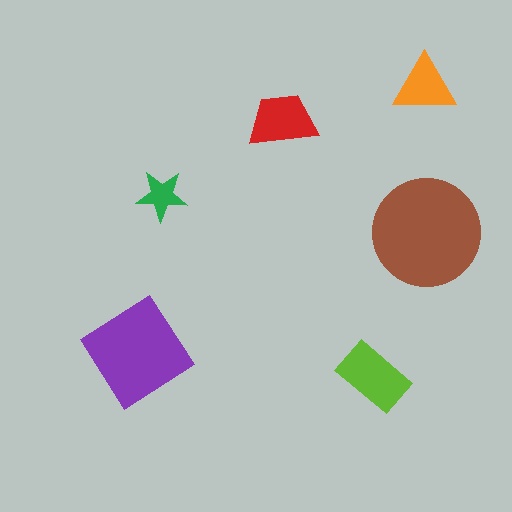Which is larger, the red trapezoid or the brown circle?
The brown circle.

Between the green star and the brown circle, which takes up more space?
The brown circle.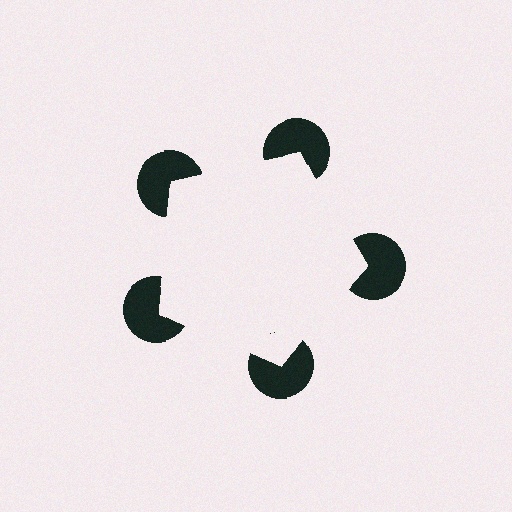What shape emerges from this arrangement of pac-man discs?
An illusory pentagon — its edges are inferred from the aligned wedge cuts in the pac-man discs, not physically drawn.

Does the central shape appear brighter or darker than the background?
It typically appears slightly brighter than the background, even though no actual brightness change is drawn.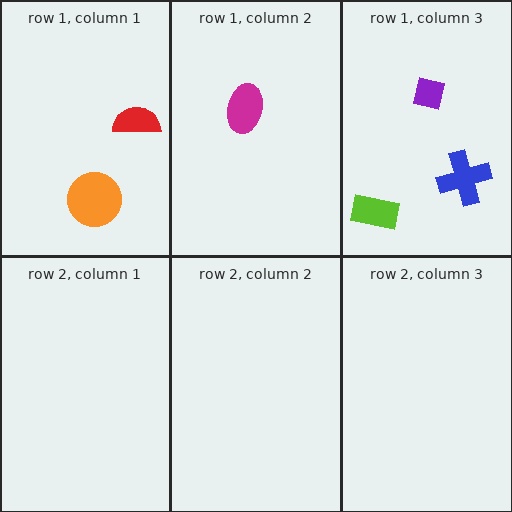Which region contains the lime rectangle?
The row 1, column 3 region.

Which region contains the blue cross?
The row 1, column 3 region.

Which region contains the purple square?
The row 1, column 3 region.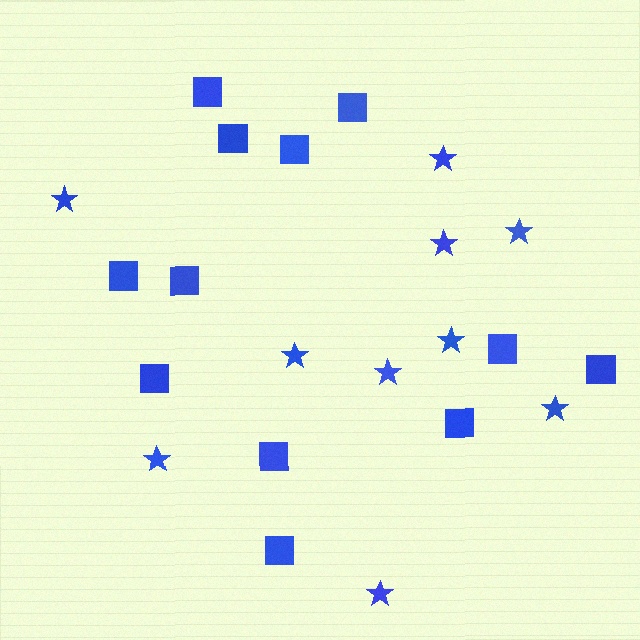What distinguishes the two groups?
There are 2 groups: one group of squares (12) and one group of stars (10).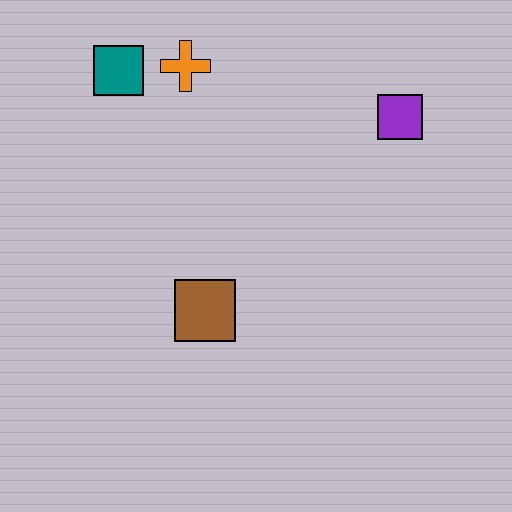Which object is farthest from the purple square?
The teal square is farthest from the purple square.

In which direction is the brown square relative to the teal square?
The brown square is below the teal square.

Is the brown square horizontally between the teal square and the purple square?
Yes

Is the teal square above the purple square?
Yes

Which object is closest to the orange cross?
The teal square is closest to the orange cross.